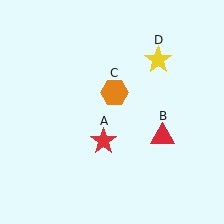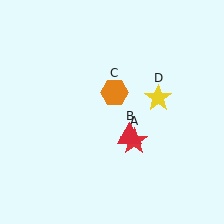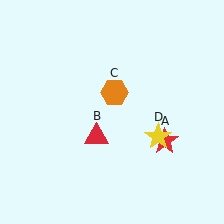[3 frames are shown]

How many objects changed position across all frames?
3 objects changed position: red star (object A), red triangle (object B), yellow star (object D).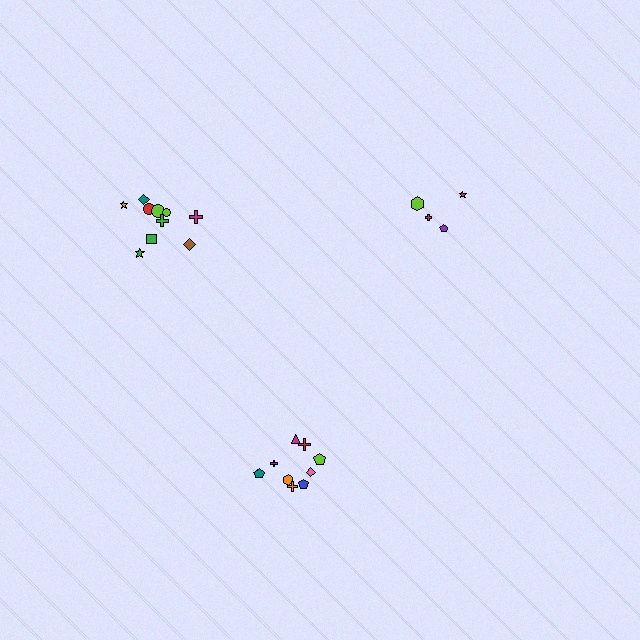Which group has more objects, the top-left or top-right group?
The top-left group.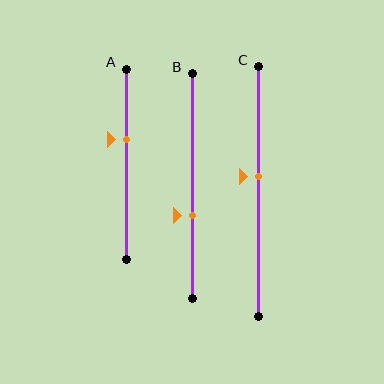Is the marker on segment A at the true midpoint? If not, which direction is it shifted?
No, the marker on segment A is shifted upward by about 13% of the segment length.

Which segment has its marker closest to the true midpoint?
Segment C has its marker closest to the true midpoint.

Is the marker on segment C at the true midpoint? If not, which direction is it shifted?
No, the marker on segment C is shifted upward by about 6% of the segment length.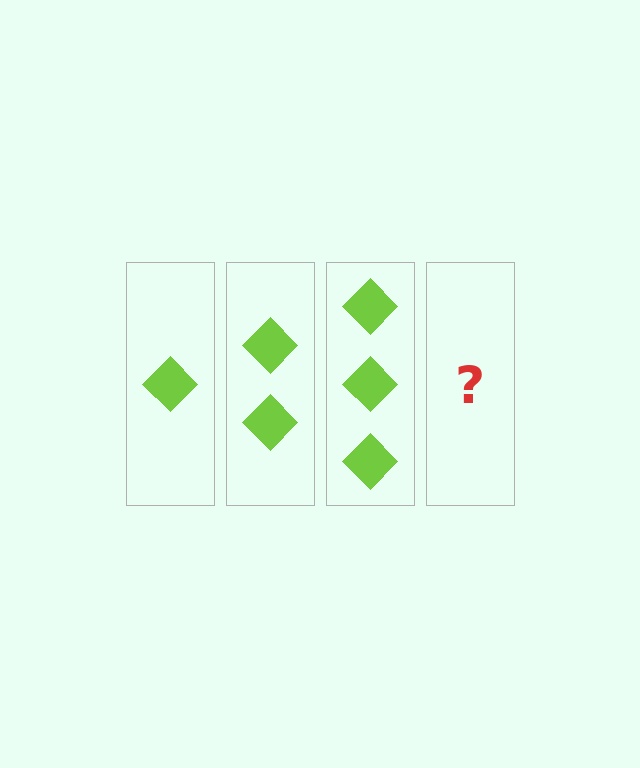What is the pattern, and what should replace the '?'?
The pattern is that each step adds one more diamond. The '?' should be 4 diamonds.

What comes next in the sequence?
The next element should be 4 diamonds.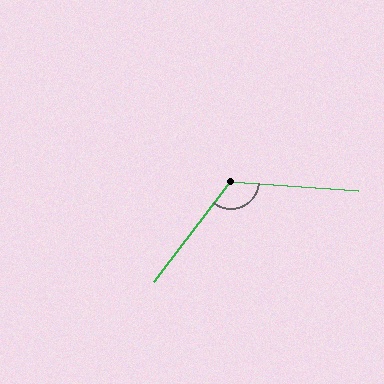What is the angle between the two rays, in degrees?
Approximately 123 degrees.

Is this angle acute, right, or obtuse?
It is obtuse.